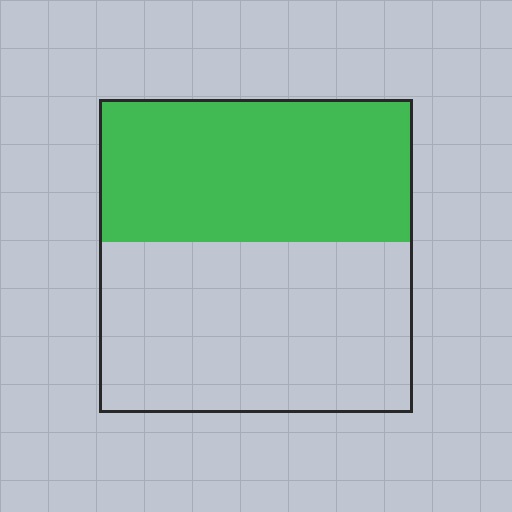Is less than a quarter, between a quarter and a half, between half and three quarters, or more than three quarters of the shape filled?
Between a quarter and a half.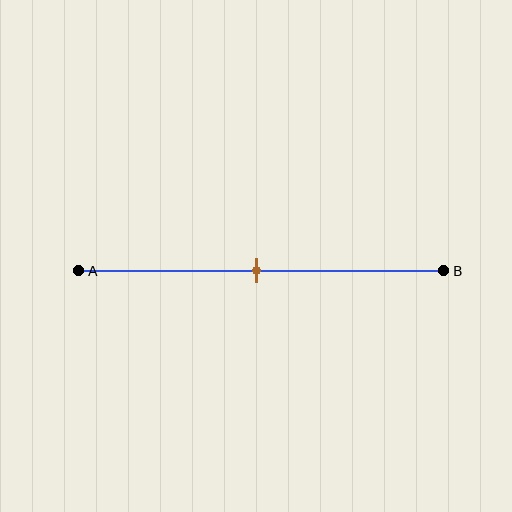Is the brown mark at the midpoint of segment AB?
Yes, the mark is approximately at the midpoint.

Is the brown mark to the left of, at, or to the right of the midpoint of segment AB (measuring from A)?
The brown mark is approximately at the midpoint of segment AB.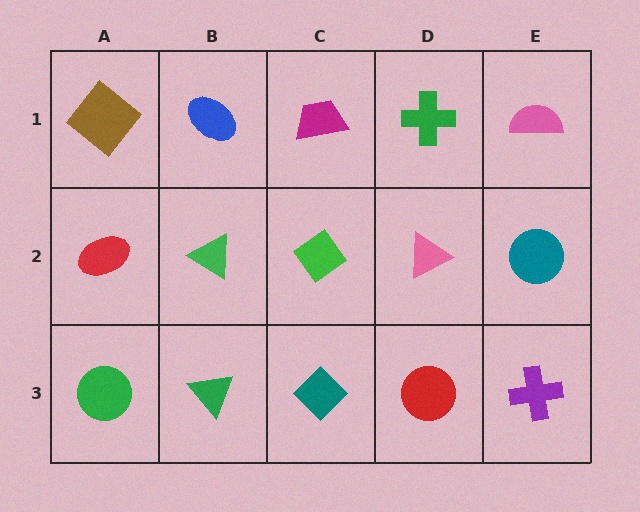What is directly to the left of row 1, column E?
A green cross.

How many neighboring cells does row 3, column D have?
3.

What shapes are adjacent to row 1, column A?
A red ellipse (row 2, column A), a blue ellipse (row 1, column B).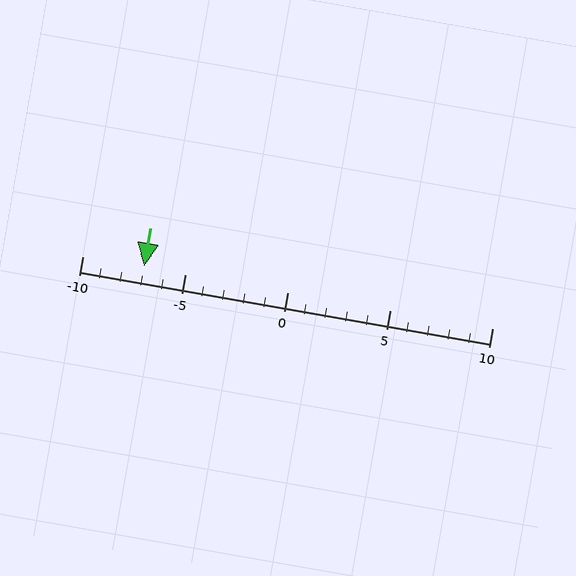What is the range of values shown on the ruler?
The ruler shows values from -10 to 10.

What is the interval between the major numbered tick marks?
The major tick marks are spaced 5 units apart.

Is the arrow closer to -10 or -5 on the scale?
The arrow is closer to -5.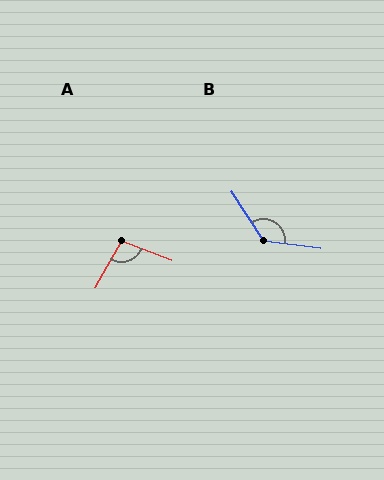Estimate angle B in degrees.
Approximately 131 degrees.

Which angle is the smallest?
A, at approximately 98 degrees.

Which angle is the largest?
B, at approximately 131 degrees.